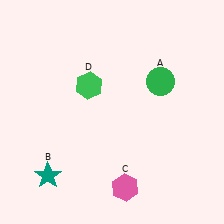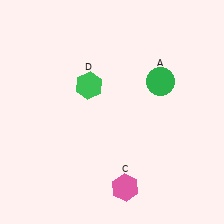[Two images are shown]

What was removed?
The teal star (B) was removed in Image 2.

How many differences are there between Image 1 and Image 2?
There is 1 difference between the two images.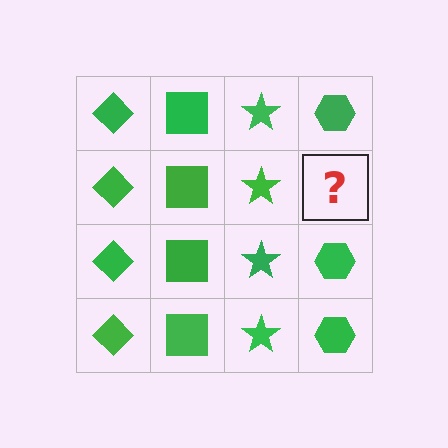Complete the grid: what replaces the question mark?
The question mark should be replaced with a green hexagon.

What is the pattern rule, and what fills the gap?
The rule is that each column has a consistent shape. The gap should be filled with a green hexagon.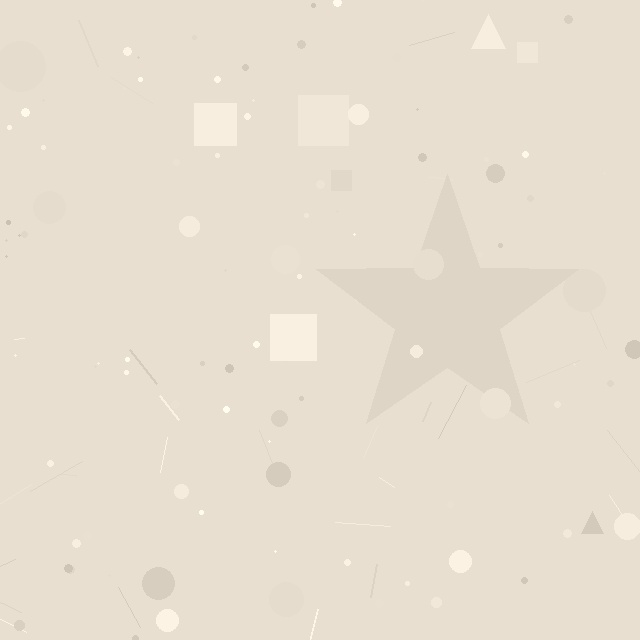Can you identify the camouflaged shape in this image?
The camouflaged shape is a star.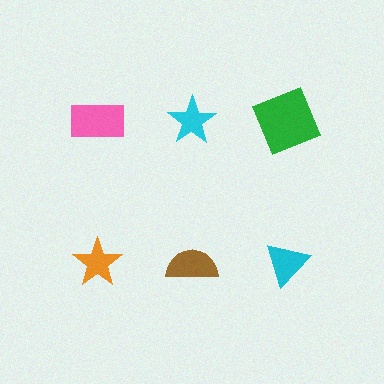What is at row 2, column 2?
A brown semicircle.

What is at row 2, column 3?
A cyan triangle.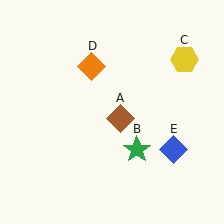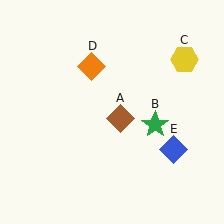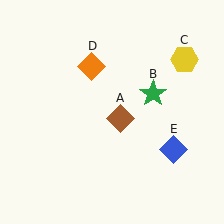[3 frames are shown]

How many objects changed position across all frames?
1 object changed position: green star (object B).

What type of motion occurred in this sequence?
The green star (object B) rotated counterclockwise around the center of the scene.